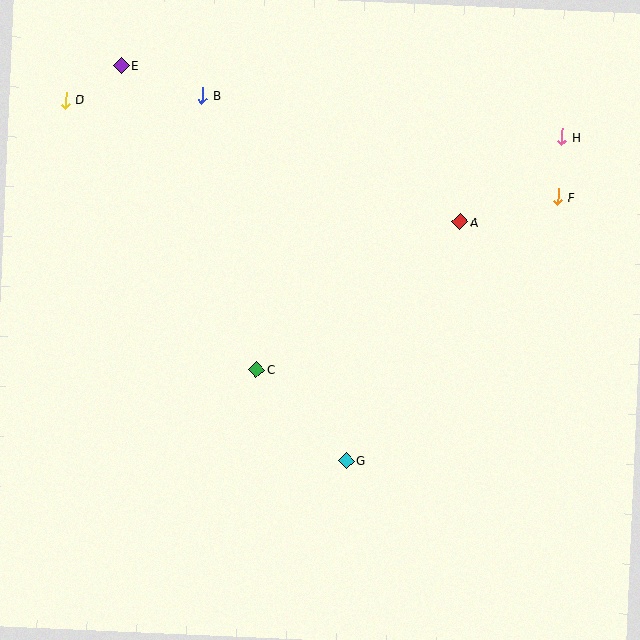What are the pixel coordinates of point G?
Point G is at (346, 461).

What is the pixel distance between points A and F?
The distance between A and F is 101 pixels.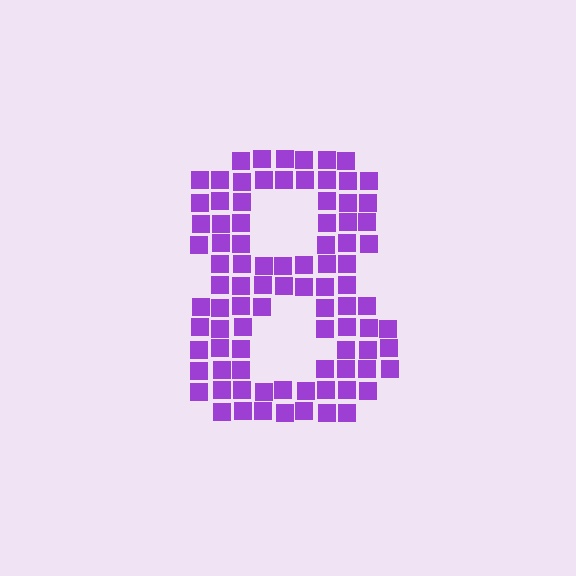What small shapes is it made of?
It is made of small squares.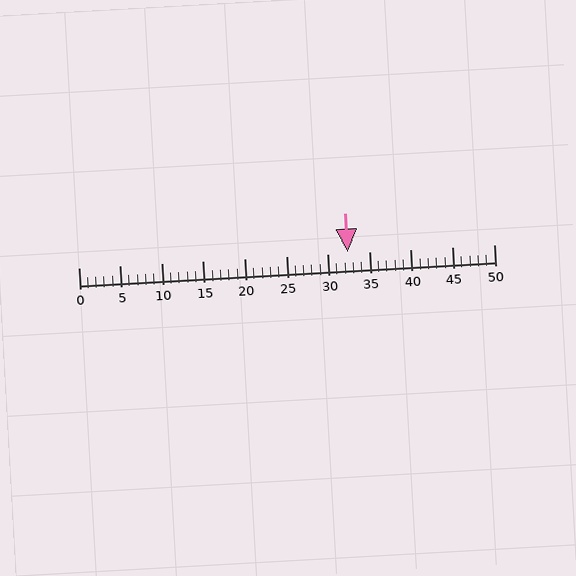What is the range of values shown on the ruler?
The ruler shows values from 0 to 50.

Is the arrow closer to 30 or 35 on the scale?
The arrow is closer to 30.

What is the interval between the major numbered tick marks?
The major tick marks are spaced 5 units apart.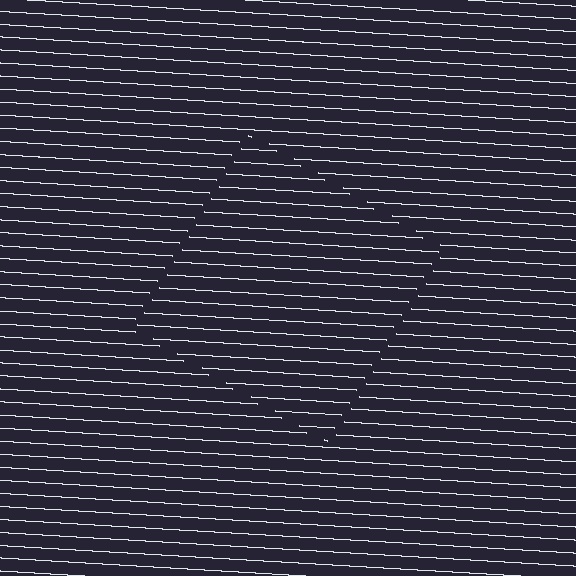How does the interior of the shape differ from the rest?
The interior of the shape contains the same grating, shifted by half a period — the contour is defined by the phase discontinuity where line-ends from the inner and outer gratings abut.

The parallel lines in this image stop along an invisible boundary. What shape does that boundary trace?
An illusory square. The interior of the shape contains the same grating, shifted by half a period — the contour is defined by the phase discontinuity where line-ends from the inner and outer gratings abut.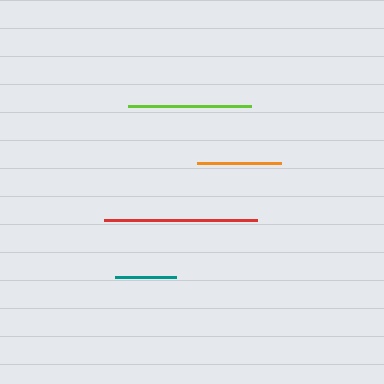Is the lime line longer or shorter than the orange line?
The lime line is longer than the orange line.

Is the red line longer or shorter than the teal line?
The red line is longer than the teal line.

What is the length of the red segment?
The red segment is approximately 153 pixels long.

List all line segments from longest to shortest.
From longest to shortest: red, lime, orange, teal.